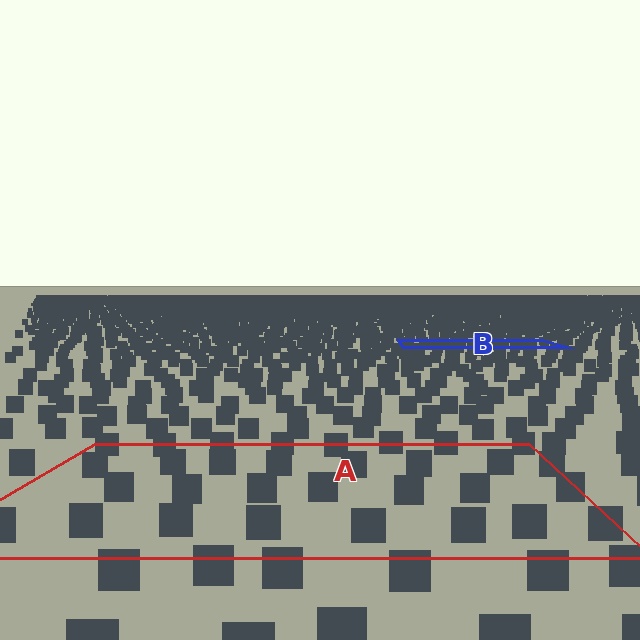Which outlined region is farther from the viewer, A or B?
Region B is farther from the viewer — the texture elements inside it appear smaller and more densely packed.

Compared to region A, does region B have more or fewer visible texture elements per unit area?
Region B has more texture elements per unit area — they are packed more densely because it is farther away.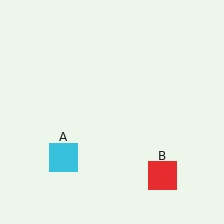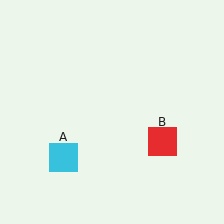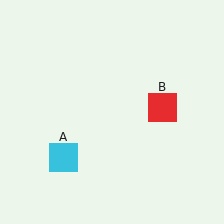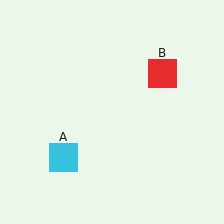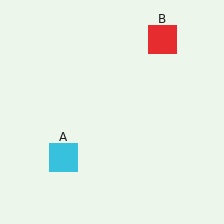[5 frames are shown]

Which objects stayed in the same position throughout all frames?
Cyan square (object A) remained stationary.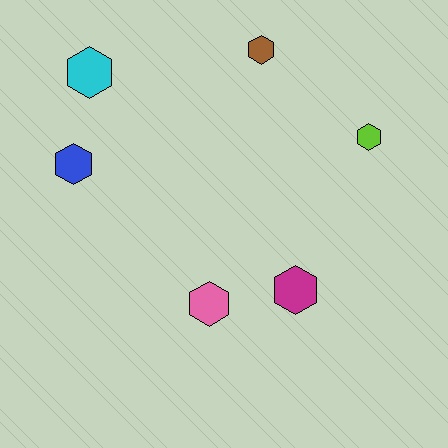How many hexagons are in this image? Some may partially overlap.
There are 6 hexagons.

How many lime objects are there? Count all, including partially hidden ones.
There is 1 lime object.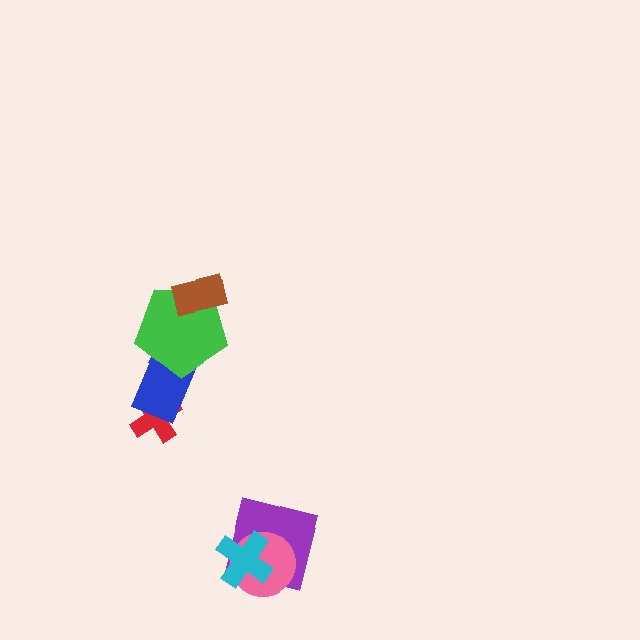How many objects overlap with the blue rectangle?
2 objects overlap with the blue rectangle.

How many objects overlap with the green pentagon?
2 objects overlap with the green pentagon.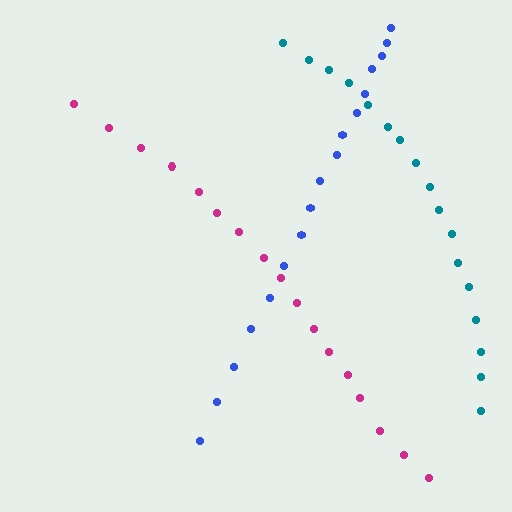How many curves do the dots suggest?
There are 3 distinct paths.